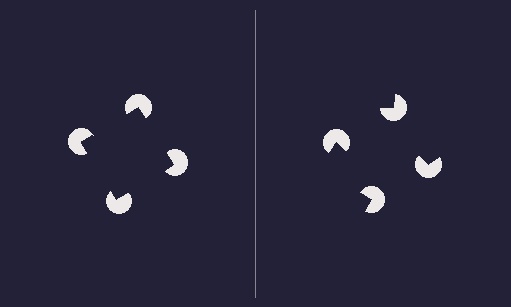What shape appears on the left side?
An illusory square.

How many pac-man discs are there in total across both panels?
8 — 4 on each side.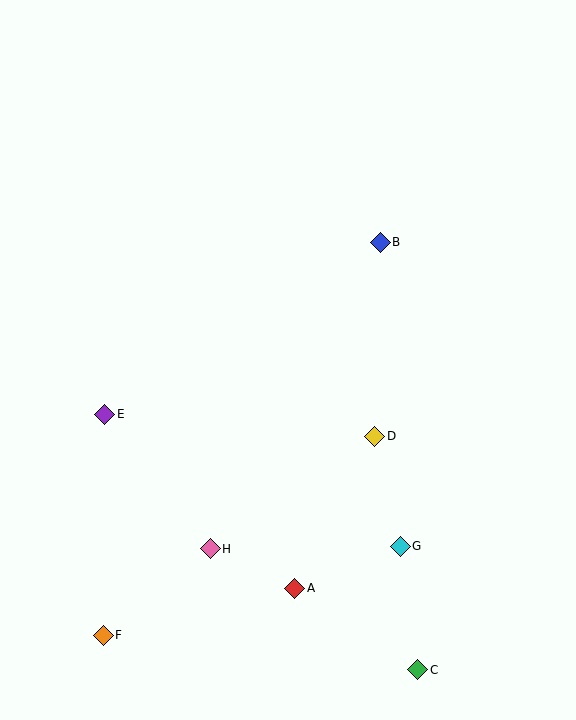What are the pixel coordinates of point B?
Point B is at (380, 242).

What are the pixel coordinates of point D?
Point D is at (375, 436).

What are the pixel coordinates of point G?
Point G is at (400, 546).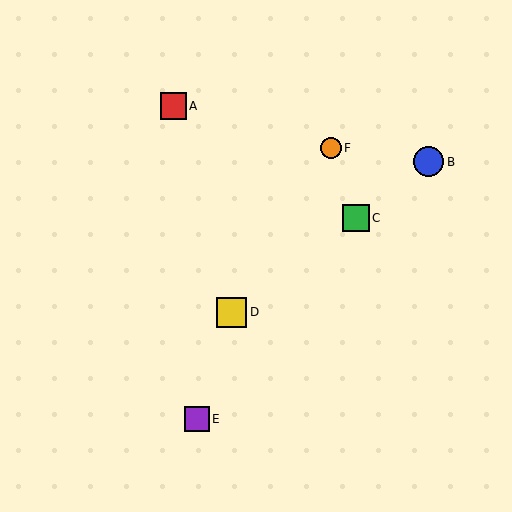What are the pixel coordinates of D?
Object D is at (232, 312).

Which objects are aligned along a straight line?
Objects B, C, D are aligned along a straight line.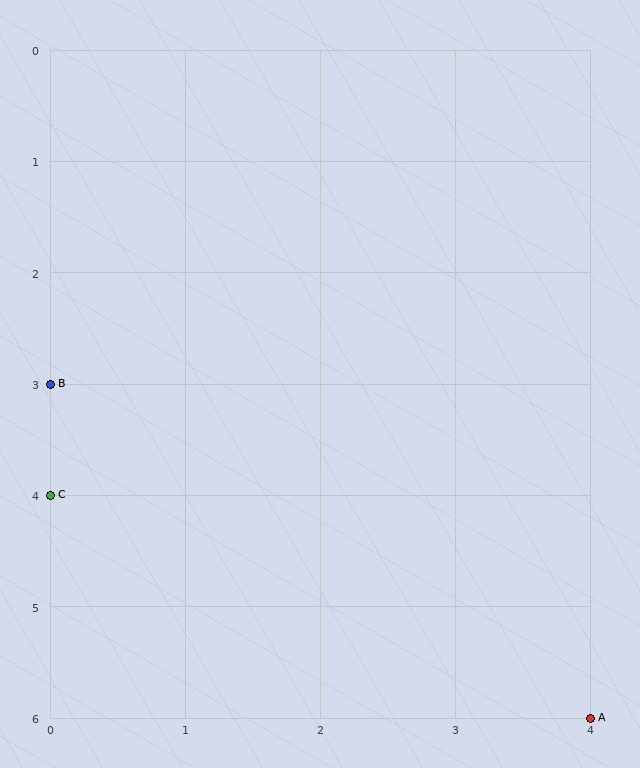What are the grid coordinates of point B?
Point B is at grid coordinates (0, 3).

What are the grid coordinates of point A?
Point A is at grid coordinates (4, 6).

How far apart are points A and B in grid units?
Points A and B are 4 columns and 3 rows apart (about 5.0 grid units diagonally).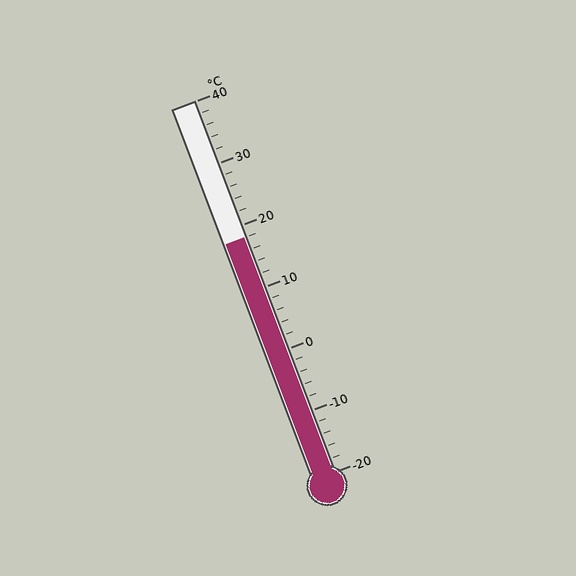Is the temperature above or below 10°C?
The temperature is above 10°C.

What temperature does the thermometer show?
The thermometer shows approximately 18°C.